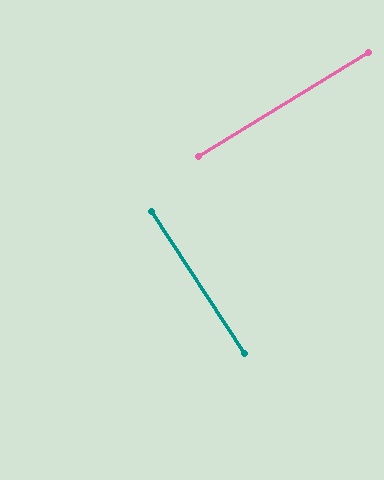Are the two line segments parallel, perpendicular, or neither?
Perpendicular — they meet at approximately 88°.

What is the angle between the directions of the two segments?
Approximately 88 degrees.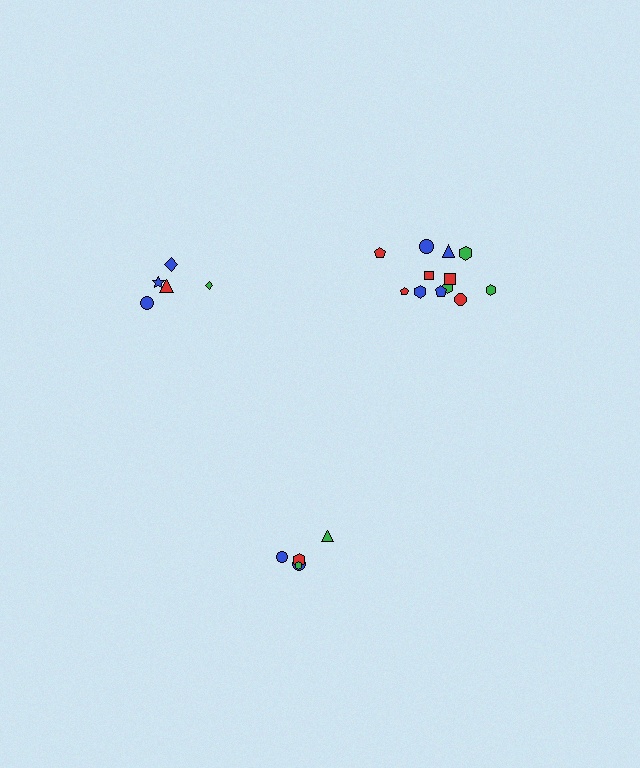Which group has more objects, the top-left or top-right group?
The top-right group.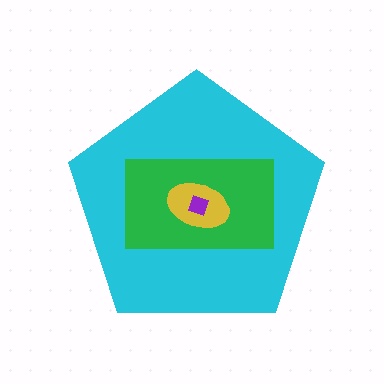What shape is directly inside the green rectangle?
The yellow ellipse.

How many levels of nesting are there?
4.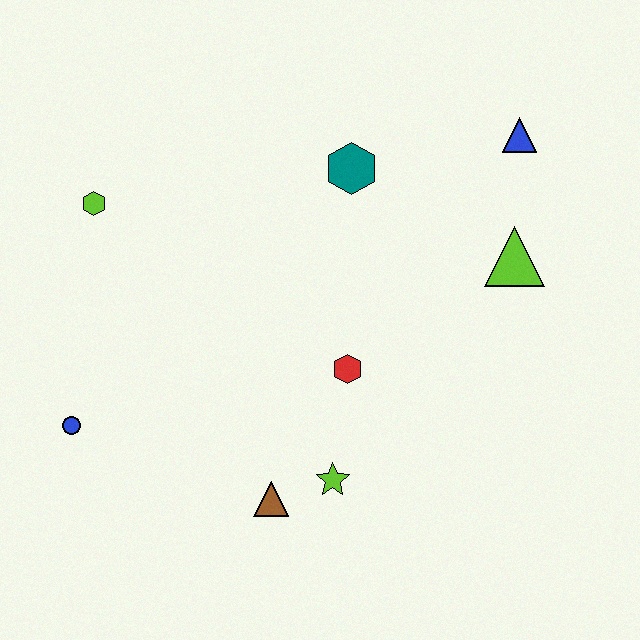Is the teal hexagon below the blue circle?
No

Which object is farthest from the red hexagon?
The lime hexagon is farthest from the red hexagon.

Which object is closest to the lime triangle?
The blue triangle is closest to the lime triangle.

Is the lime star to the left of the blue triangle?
Yes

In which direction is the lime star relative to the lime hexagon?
The lime star is below the lime hexagon.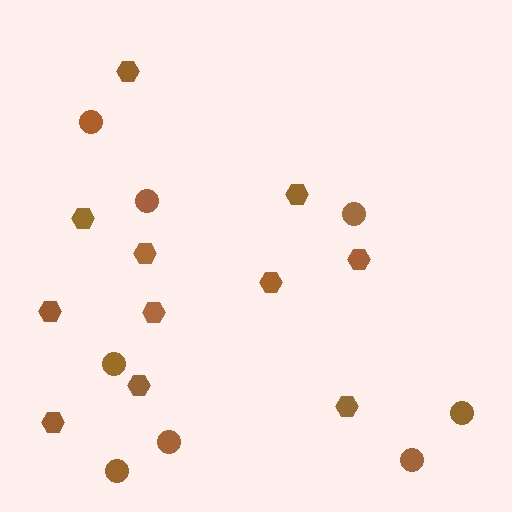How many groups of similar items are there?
There are 2 groups: one group of hexagons (11) and one group of circles (8).